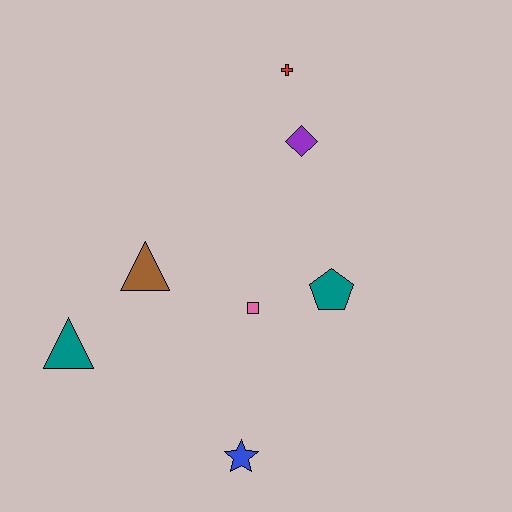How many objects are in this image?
There are 7 objects.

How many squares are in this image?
There is 1 square.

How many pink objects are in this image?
There is 1 pink object.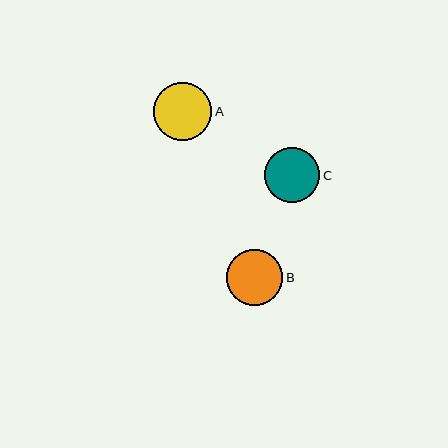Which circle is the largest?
Circle A is the largest with a size of approximately 58 pixels.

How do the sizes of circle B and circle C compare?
Circle B and circle C are approximately the same size.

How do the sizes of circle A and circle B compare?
Circle A and circle B are approximately the same size.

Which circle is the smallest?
Circle C is the smallest with a size of approximately 55 pixels.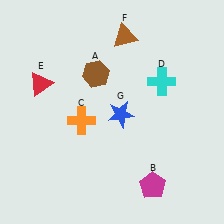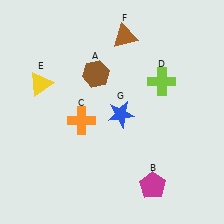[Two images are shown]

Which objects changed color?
D changed from cyan to lime. E changed from red to yellow.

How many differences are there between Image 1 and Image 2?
There are 2 differences between the two images.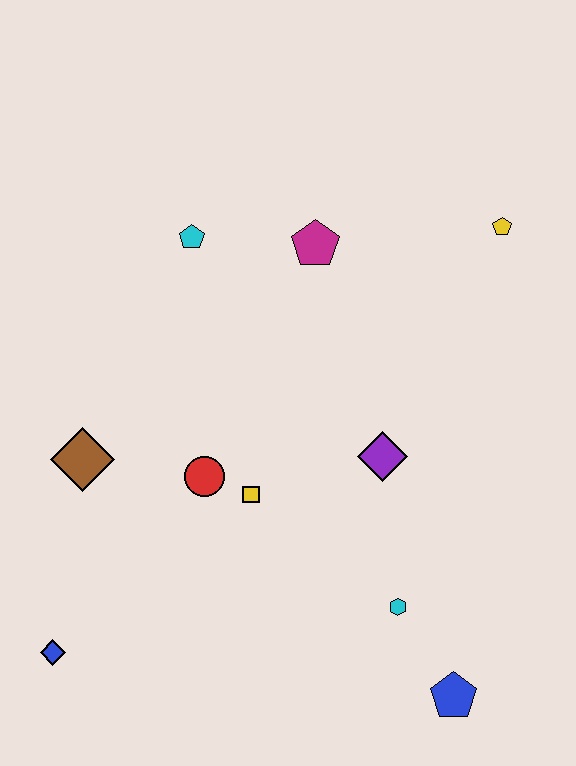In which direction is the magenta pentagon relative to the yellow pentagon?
The magenta pentagon is to the left of the yellow pentagon.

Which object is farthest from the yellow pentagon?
The blue diamond is farthest from the yellow pentagon.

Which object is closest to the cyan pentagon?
The magenta pentagon is closest to the cyan pentagon.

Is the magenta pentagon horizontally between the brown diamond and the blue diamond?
No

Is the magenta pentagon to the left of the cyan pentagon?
No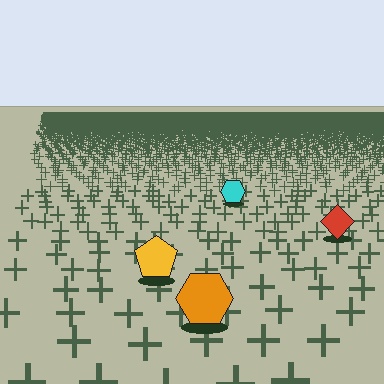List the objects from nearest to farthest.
From nearest to farthest: the orange hexagon, the yellow pentagon, the red diamond, the cyan hexagon.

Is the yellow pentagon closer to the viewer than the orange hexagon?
No. The orange hexagon is closer — you can tell from the texture gradient: the ground texture is coarser near it.